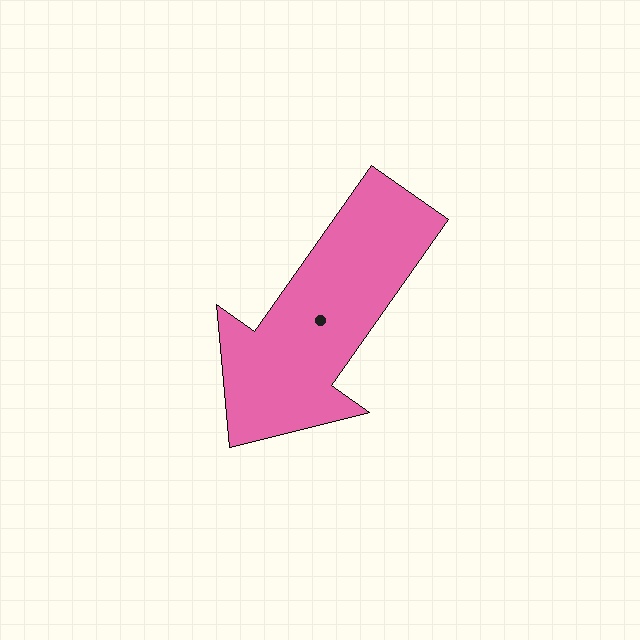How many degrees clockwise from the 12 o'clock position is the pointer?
Approximately 215 degrees.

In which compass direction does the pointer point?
Southwest.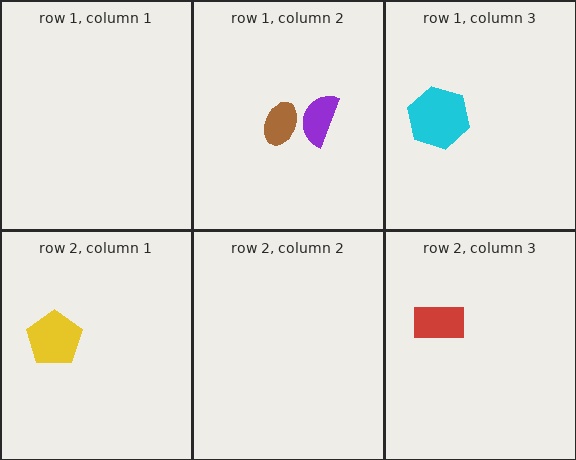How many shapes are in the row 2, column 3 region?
1.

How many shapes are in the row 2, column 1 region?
1.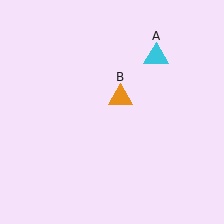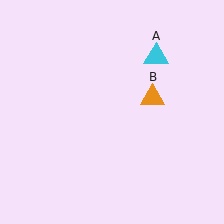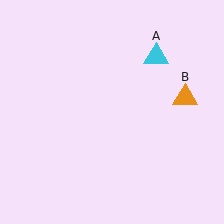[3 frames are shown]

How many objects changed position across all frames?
1 object changed position: orange triangle (object B).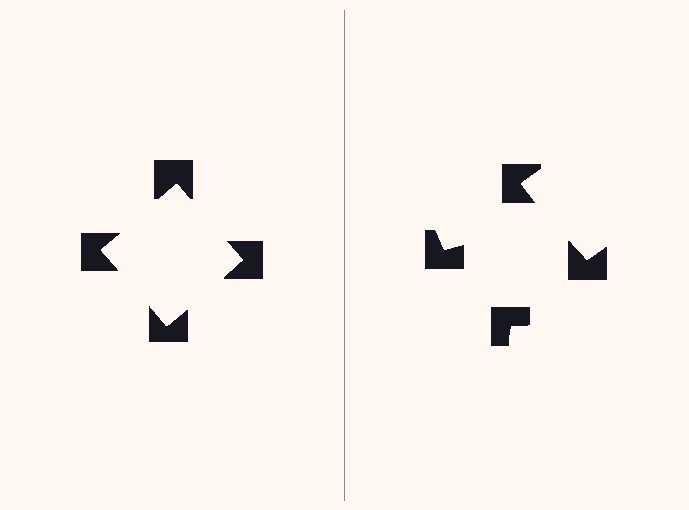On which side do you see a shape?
An illusory square appears on the left side. On the right side the wedge cuts are rotated, so no coherent shape forms.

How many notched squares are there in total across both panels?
8 — 4 on each side.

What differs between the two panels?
The notched squares are positioned identically on both sides; only the wedge orientations differ. On the left they align to a square; on the right they are misaligned.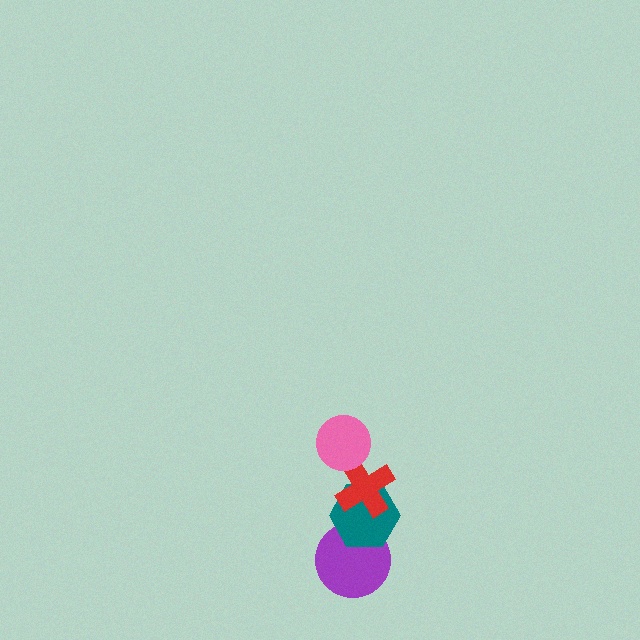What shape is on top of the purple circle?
The teal hexagon is on top of the purple circle.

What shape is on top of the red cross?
The pink circle is on top of the red cross.